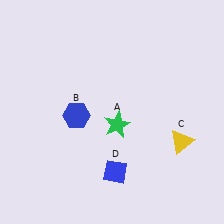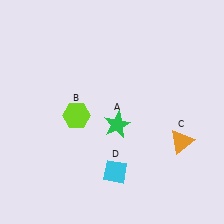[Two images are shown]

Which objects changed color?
B changed from blue to lime. C changed from yellow to orange. D changed from blue to cyan.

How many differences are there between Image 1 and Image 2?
There are 3 differences between the two images.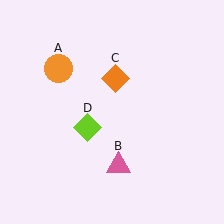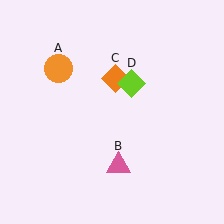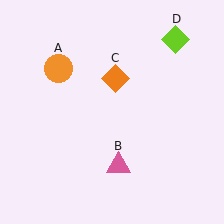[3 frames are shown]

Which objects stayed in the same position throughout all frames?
Orange circle (object A) and pink triangle (object B) and orange diamond (object C) remained stationary.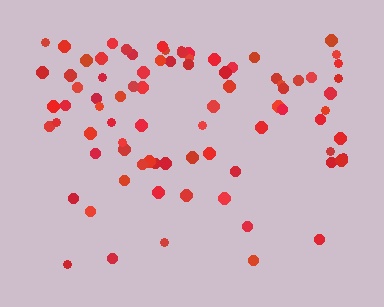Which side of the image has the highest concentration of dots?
The top.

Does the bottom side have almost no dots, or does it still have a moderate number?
Still a moderate number, just noticeably fewer than the top.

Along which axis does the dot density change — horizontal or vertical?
Vertical.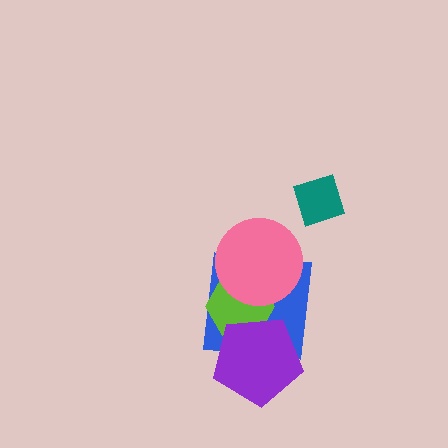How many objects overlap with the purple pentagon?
2 objects overlap with the purple pentagon.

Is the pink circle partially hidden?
No, no other shape covers it.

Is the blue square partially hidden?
Yes, it is partially covered by another shape.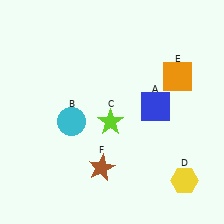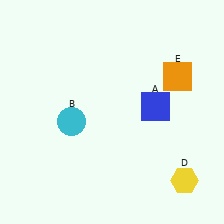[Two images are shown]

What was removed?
The lime star (C), the brown star (F) were removed in Image 2.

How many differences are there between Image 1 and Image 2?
There are 2 differences between the two images.